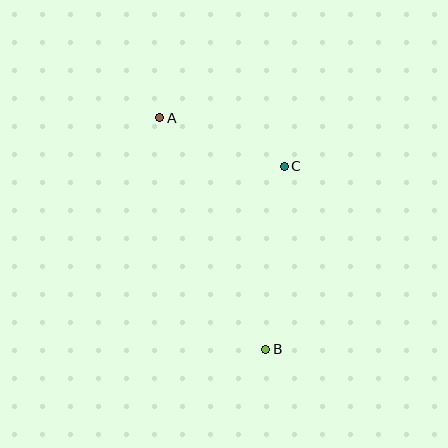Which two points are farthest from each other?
Points A and B are farthest from each other.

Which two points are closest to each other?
Points A and C are closest to each other.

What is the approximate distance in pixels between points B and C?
The distance between B and C is approximately 184 pixels.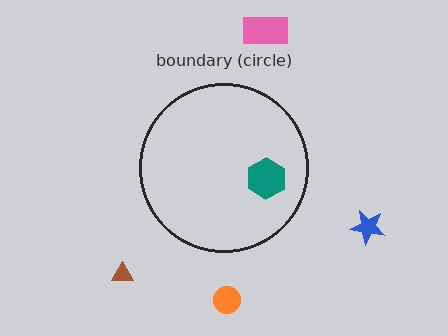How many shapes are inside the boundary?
1 inside, 4 outside.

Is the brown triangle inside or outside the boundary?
Outside.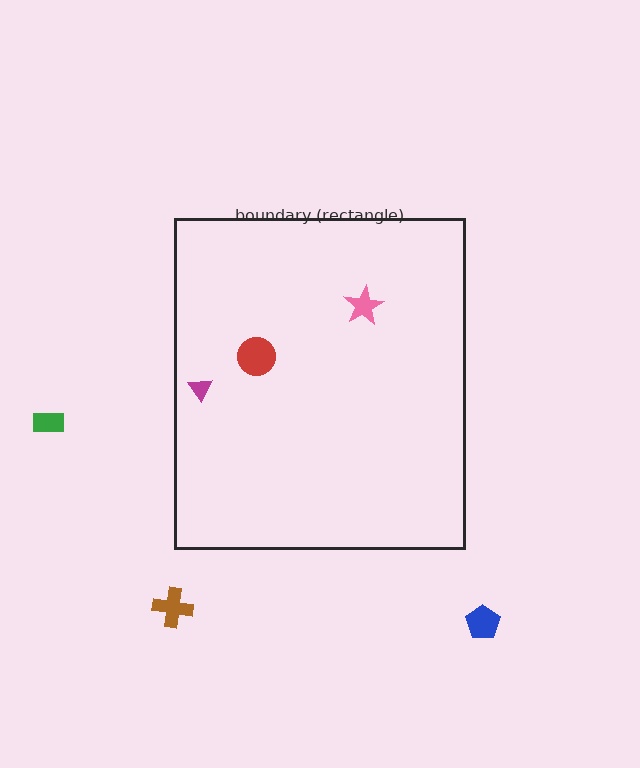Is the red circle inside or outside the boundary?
Inside.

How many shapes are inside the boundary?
3 inside, 3 outside.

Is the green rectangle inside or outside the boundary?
Outside.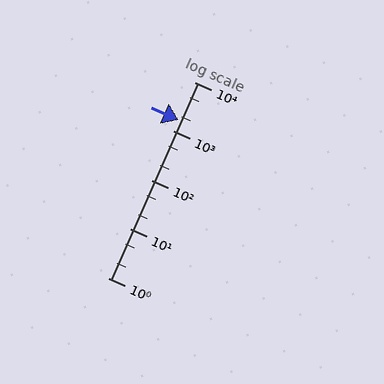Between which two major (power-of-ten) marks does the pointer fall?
The pointer is between 1000 and 10000.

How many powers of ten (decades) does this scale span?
The scale spans 4 decades, from 1 to 10000.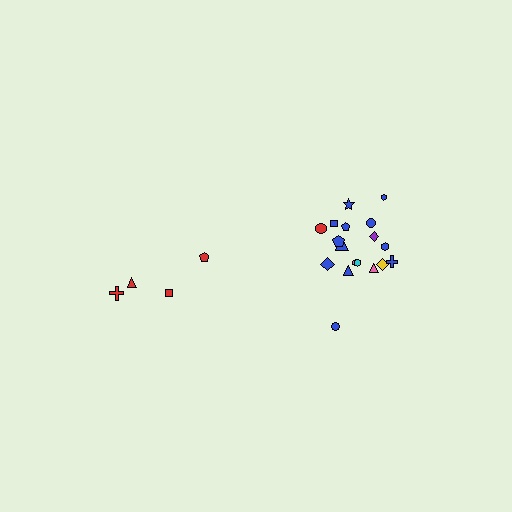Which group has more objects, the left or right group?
The right group.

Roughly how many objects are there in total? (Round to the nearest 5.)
Roughly 20 objects in total.